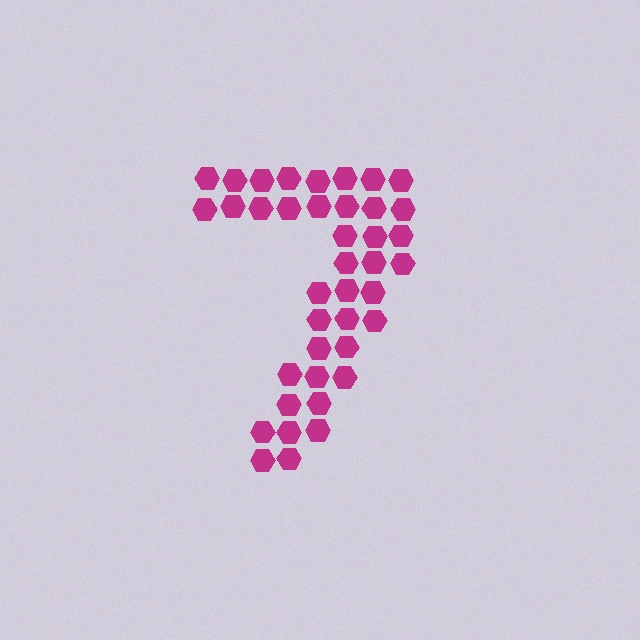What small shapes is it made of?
It is made of small hexagons.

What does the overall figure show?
The overall figure shows the digit 7.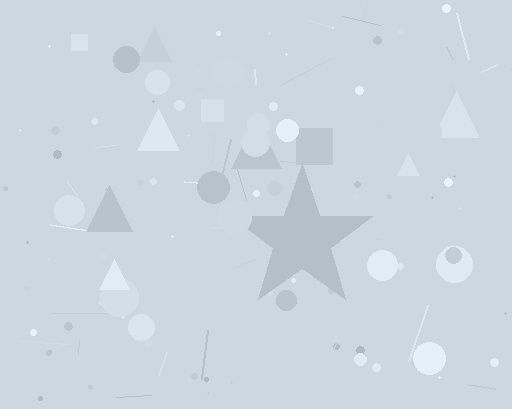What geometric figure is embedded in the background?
A star is embedded in the background.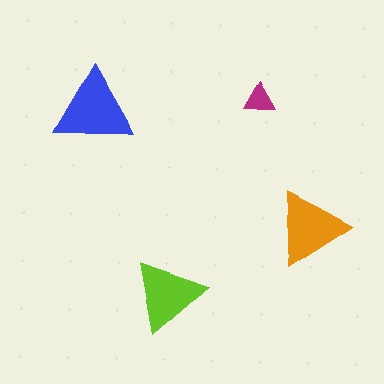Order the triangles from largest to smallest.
the blue one, the orange one, the lime one, the magenta one.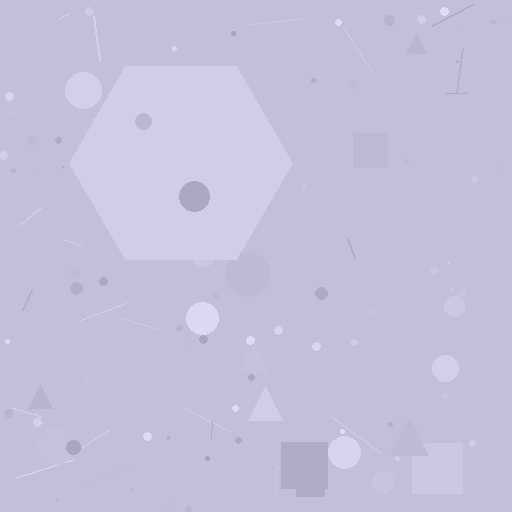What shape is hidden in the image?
A hexagon is hidden in the image.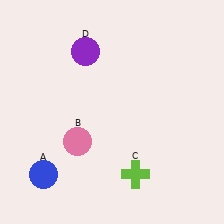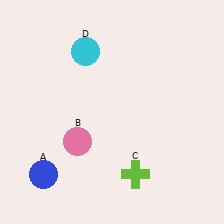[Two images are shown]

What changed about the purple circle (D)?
In Image 1, D is purple. In Image 2, it changed to cyan.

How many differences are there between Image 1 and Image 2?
There is 1 difference between the two images.